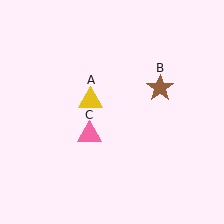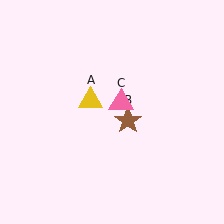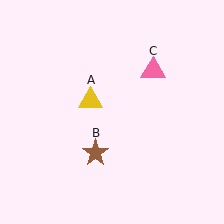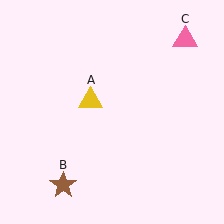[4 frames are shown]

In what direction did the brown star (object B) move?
The brown star (object B) moved down and to the left.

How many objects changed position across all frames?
2 objects changed position: brown star (object B), pink triangle (object C).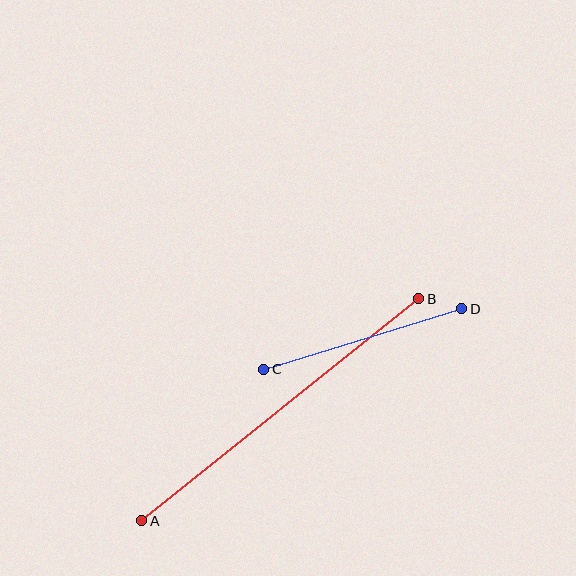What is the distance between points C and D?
The distance is approximately 207 pixels.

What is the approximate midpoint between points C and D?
The midpoint is at approximately (363, 339) pixels.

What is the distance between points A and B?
The distance is approximately 355 pixels.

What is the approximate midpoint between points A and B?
The midpoint is at approximately (280, 410) pixels.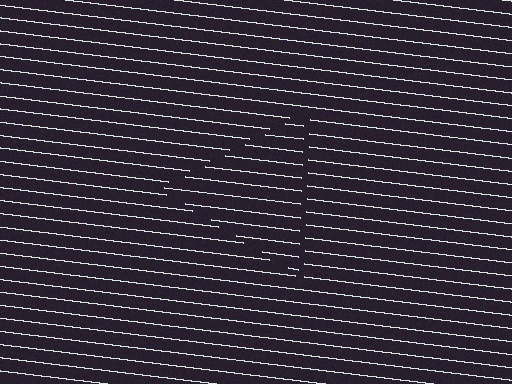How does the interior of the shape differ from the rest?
The interior of the shape contains the same grating, shifted by half a period — the contour is defined by the phase discontinuity where line-ends from the inner and outer gratings abut.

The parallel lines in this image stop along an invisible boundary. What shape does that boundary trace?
An illusory triangle. The interior of the shape contains the same grating, shifted by half a period — the contour is defined by the phase discontinuity where line-ends from the inner and outer gratings abut.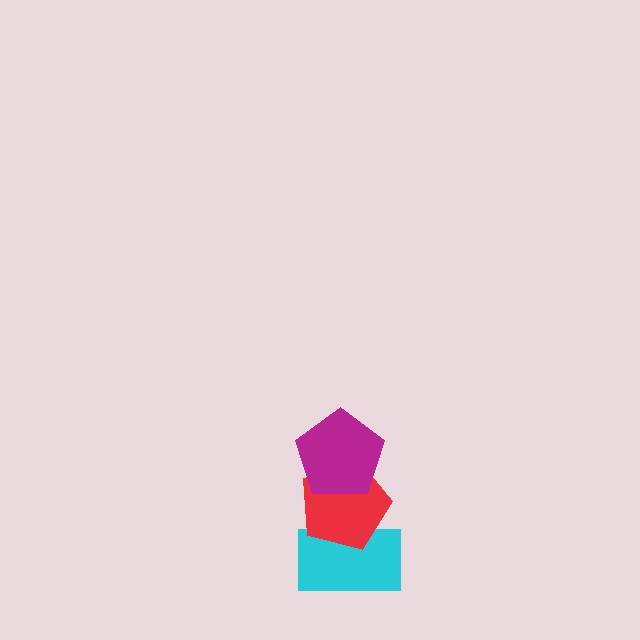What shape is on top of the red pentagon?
The magenta pentagon is on top of the red pentagon.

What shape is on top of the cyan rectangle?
The red pentagon is on top of the cyan rectangle.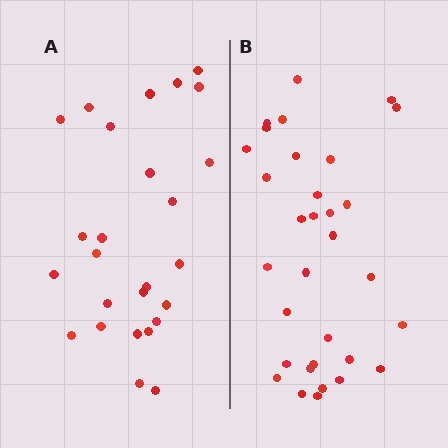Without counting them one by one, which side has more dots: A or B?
Region B (the right region) has more dots.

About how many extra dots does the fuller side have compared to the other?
Region B has about 6 more dots than region A.